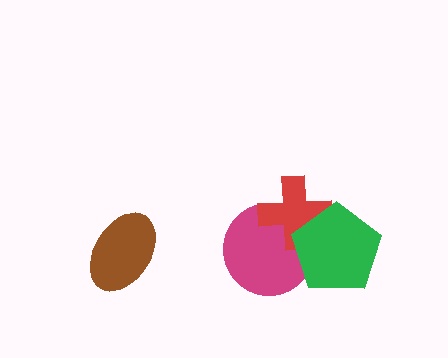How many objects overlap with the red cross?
2 objects overlap with the red cross.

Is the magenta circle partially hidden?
Yes, it is partially covered by another shape.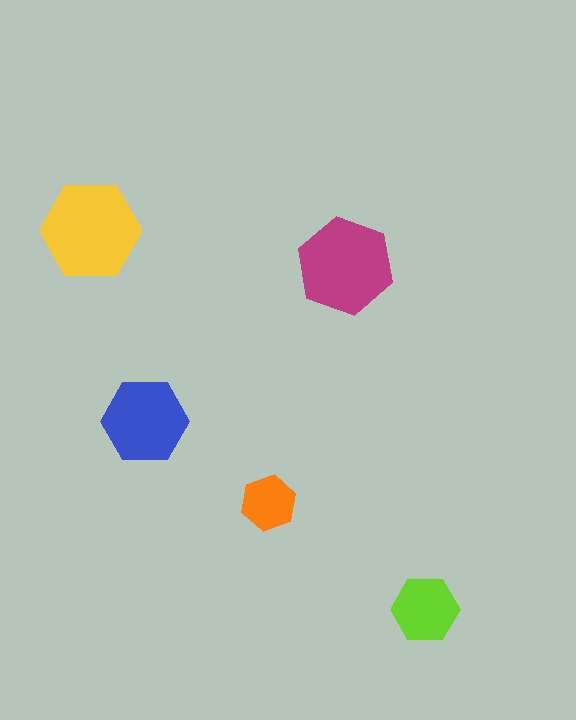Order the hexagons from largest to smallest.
the yellow one, the magenta one, the blue one, the lime one, the orange one.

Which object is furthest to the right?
The lime hexagon is rightmost.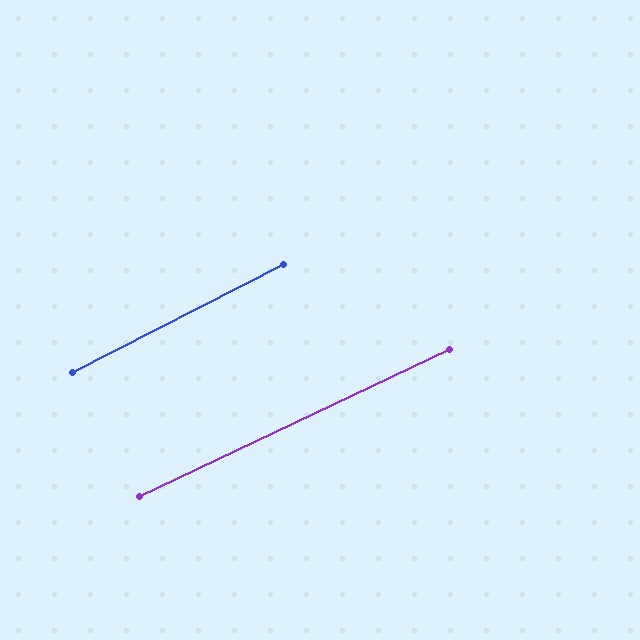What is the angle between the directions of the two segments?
Approximately 2 degrees.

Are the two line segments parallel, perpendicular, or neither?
Parallel — their directions differ by only 1.7°.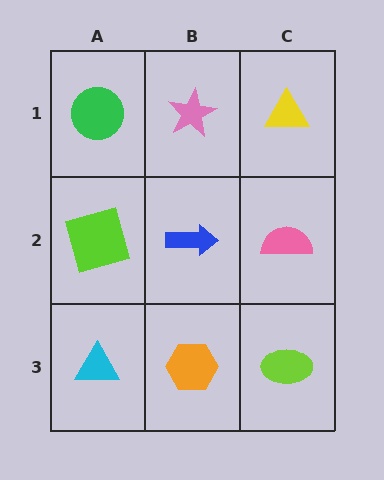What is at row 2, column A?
A lime square.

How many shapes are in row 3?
3 shapes.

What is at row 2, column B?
A blue arrow.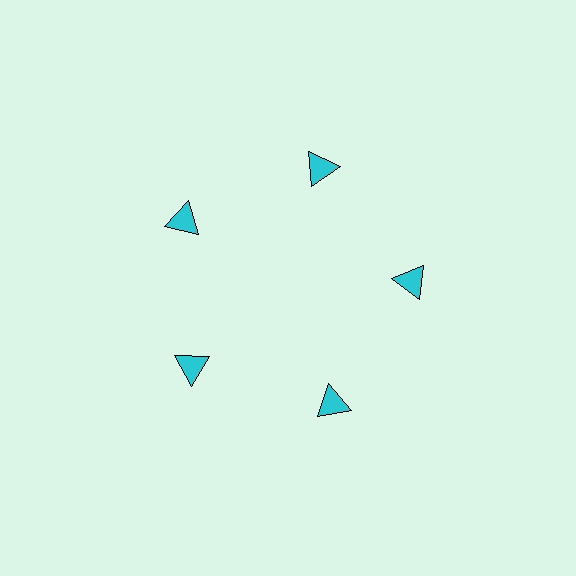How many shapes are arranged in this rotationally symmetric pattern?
There are 5 shapes, arranged in 5 groups of 1.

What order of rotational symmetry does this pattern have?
This pattern has 5-fold rotational symmetry.